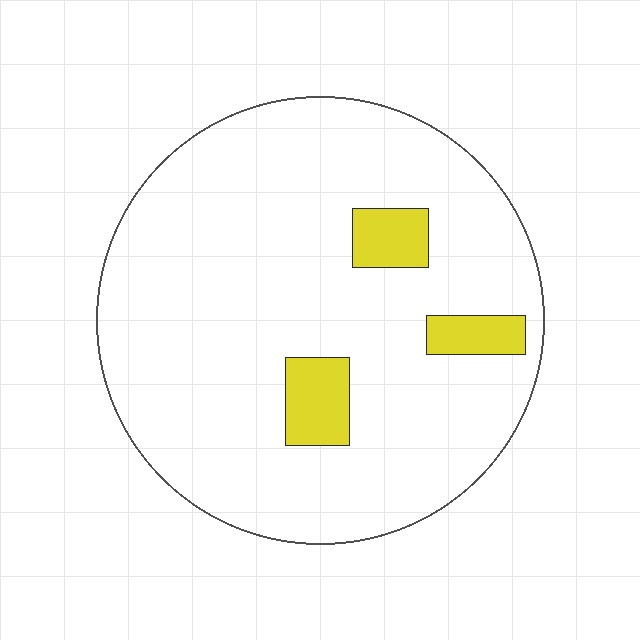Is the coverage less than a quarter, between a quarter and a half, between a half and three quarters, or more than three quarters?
Less than a quarter.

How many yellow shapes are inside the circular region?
3.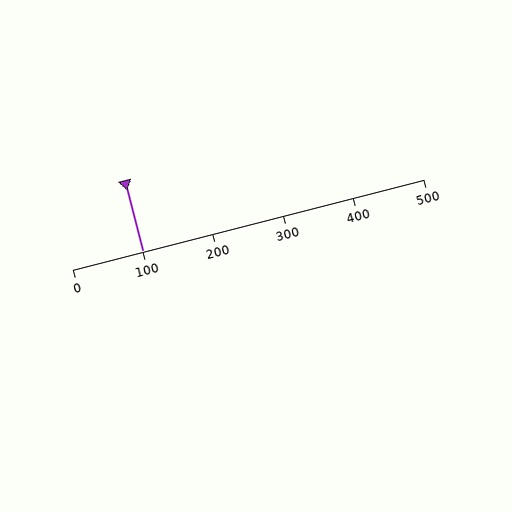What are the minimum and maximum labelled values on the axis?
The axis runs from 0 to 500.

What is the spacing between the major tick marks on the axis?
The major ticks are spaced 100 apart.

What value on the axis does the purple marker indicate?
The marker indicates approximately 100.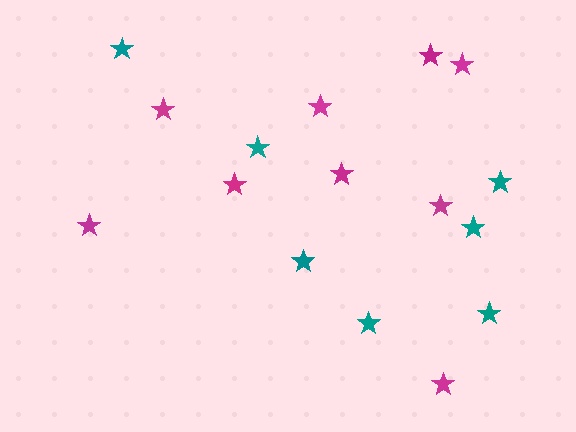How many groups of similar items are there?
There are 2 groups: one group of magenta stars (9) and one group of teal stars (7).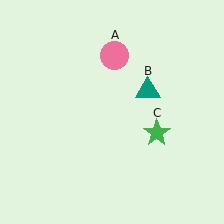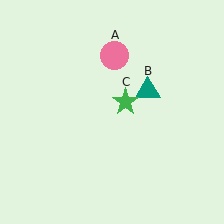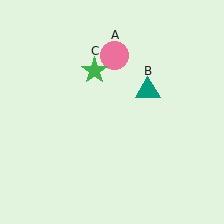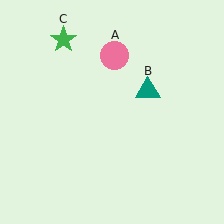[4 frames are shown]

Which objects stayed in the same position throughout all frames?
Pink circle (object A) and teal triangle (object B) remained stationary.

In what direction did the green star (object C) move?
The green star (object C) moved up and to the left.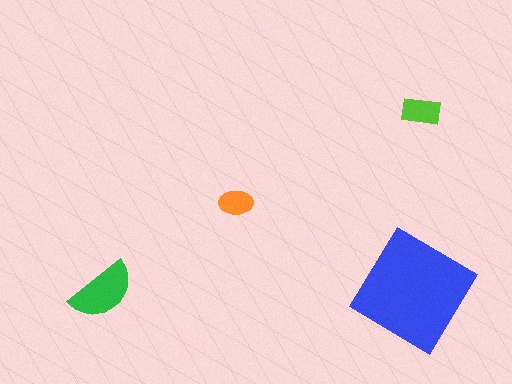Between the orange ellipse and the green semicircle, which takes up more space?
The green semicircle.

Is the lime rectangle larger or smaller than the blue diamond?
Smaller.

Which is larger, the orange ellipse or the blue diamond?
The blue diamond.